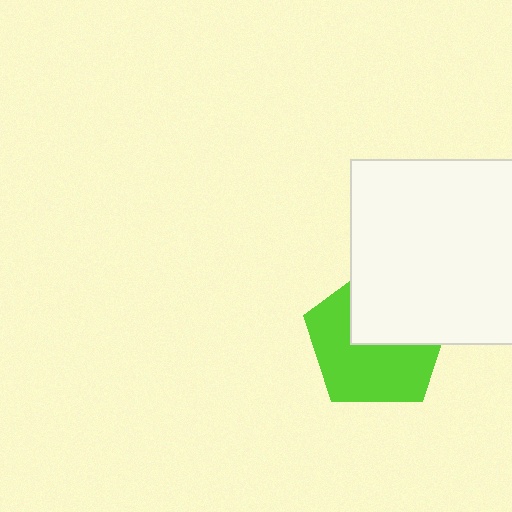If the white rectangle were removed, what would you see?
You would see the complete lime pentagon.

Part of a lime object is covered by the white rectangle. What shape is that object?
It is a pentagon.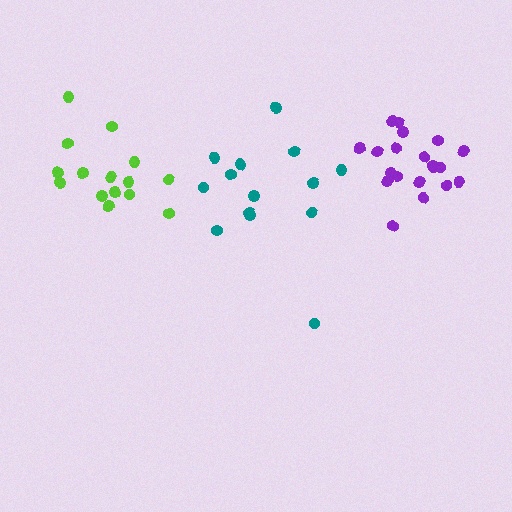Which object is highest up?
The purple cluster is topmost.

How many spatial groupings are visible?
There are 3 spatial groupings.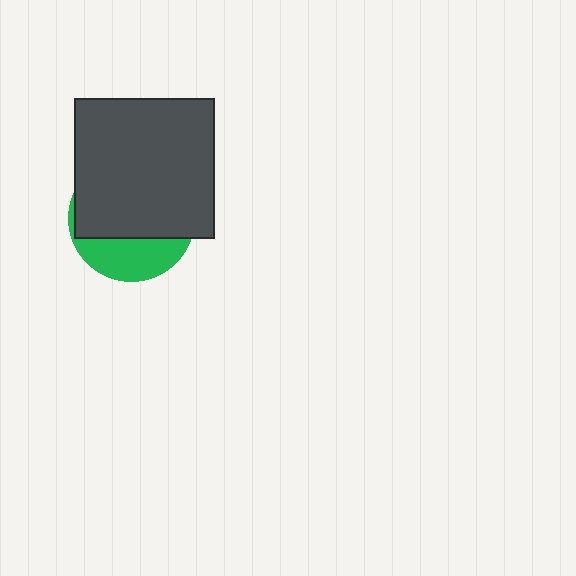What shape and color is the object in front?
The object in front is a dark gray square.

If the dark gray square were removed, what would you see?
You would see the complete green circle.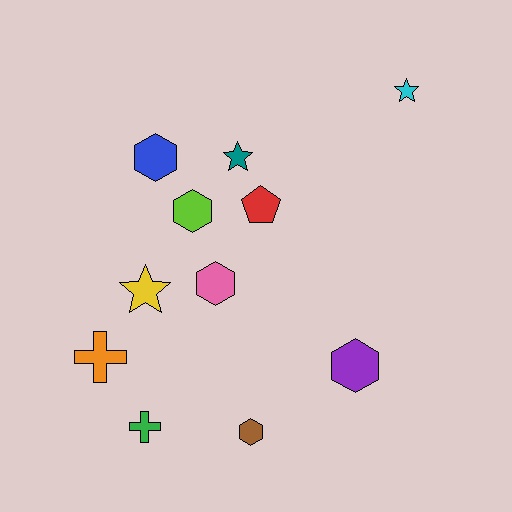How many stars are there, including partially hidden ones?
There are 3 stars.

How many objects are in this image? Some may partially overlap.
There are 11 objects.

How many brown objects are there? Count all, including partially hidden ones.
There is 1 brown object.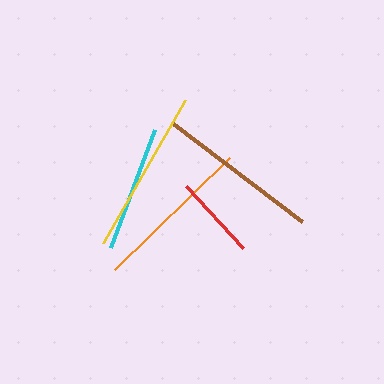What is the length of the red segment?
The red segment is approximately 84 pixels long.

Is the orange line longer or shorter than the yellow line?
The yellow line is longer than the orange line.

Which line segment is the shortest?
The red line is the shortest at approximately 84 pixels.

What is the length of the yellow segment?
The yellow segment is approximately 165 pixels long.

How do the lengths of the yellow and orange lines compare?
The yellow and orange lines are approximately the same length.